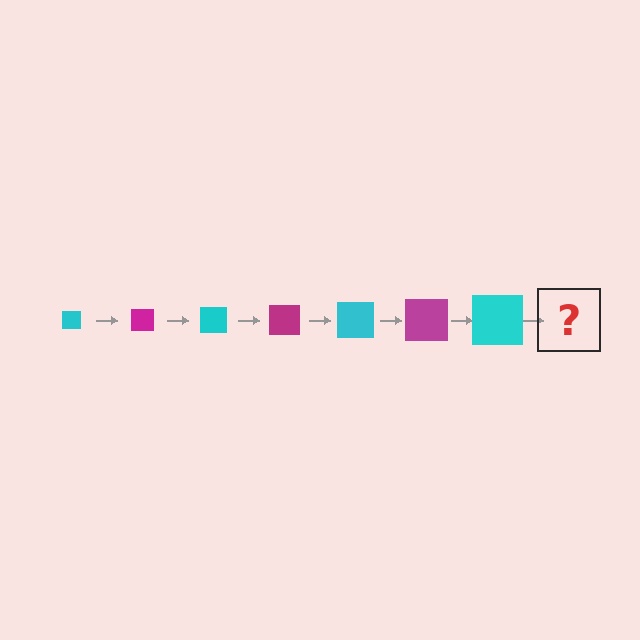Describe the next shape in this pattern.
It should be a magenta square, larger than the previous one.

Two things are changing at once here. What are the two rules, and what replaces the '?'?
The two rules are that the square grows larger each step and the color cycles through cyan and magenta. The '?' should be a magenta square, larger than the previous one.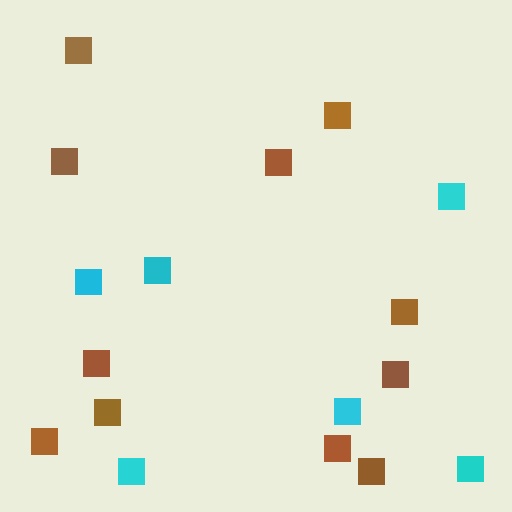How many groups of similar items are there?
There are 2 groups: one group of brown squares (11) and one group of cyan squares (6).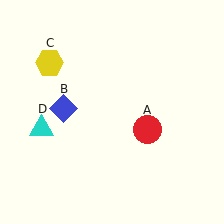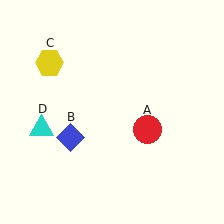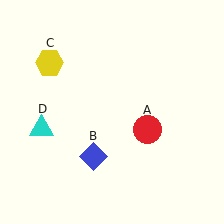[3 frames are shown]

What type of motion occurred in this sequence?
The blue diamond (object B) rotated counterclockwise around the center of the scene.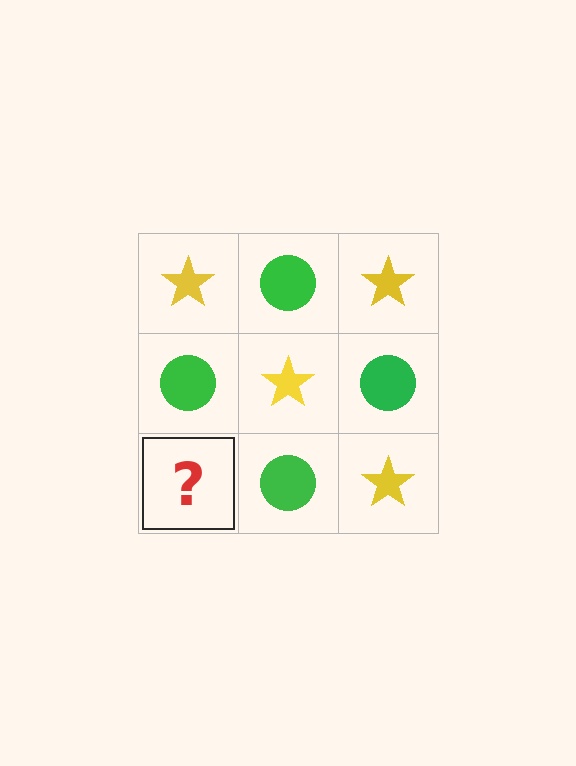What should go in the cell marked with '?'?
The missing cell should contain a yellow star.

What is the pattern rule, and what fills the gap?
The rule is that it alternates yellow star and green circle in a checkerboard pattern. The gap should be filled with a yellow star.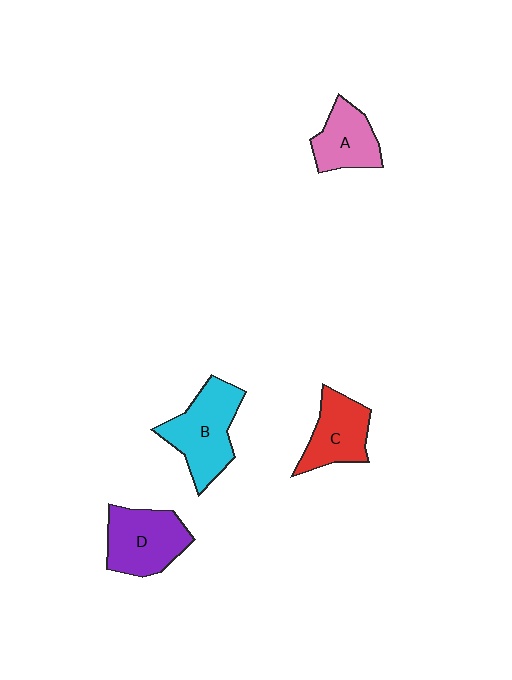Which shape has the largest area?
Shape B (cyan).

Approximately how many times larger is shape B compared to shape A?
Approximately 1.5 times.